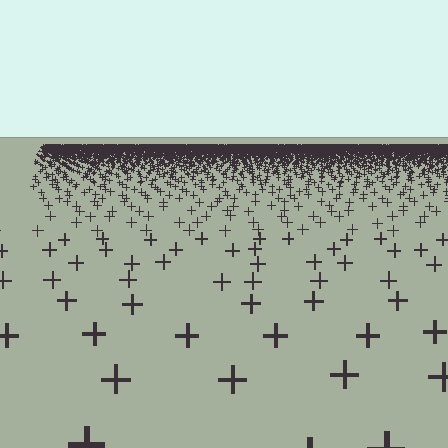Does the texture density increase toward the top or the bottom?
Density increases toward the top.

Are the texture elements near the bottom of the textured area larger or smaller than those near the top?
Larger. Near the bottom, elements are closer to the viewer and appear at a bigger on-screen size.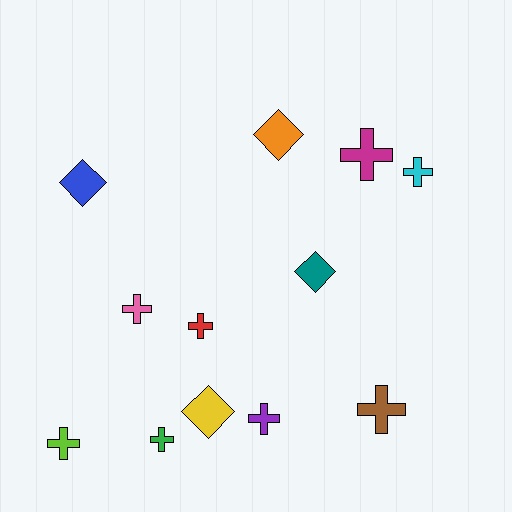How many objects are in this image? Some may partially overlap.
There are 12 objects.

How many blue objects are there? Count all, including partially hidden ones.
There is 1 blue object.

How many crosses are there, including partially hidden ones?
There are 8 crosses.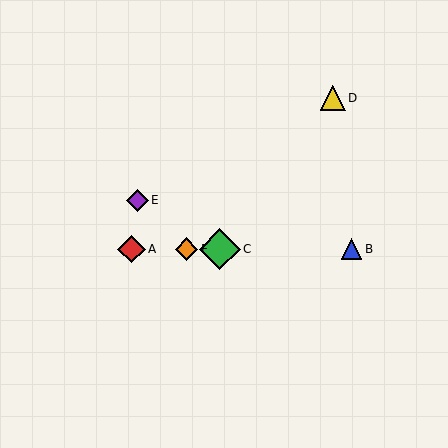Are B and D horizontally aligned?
No, B is at y≈249 and D is at y≈98.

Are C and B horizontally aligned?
Yes, both are at y≈249.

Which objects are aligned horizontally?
Objects A, B, C, F are aligned horizontally.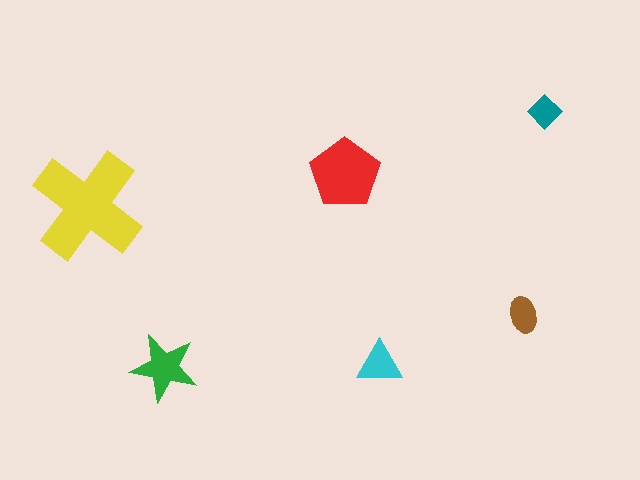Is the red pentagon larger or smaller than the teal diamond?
Larger.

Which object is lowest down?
The green star is bottommost.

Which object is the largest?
The yellow cross.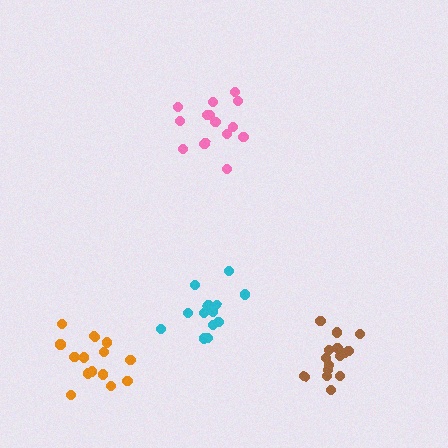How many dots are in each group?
Group 1: 13 dots, Group 2: 15 dots, Group 3: 14 dots, Group 4: 15 dots (57 total).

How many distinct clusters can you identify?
There are 4 distinct clusters.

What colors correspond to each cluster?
The clusters are colored: cyan, orange, pink, brown.